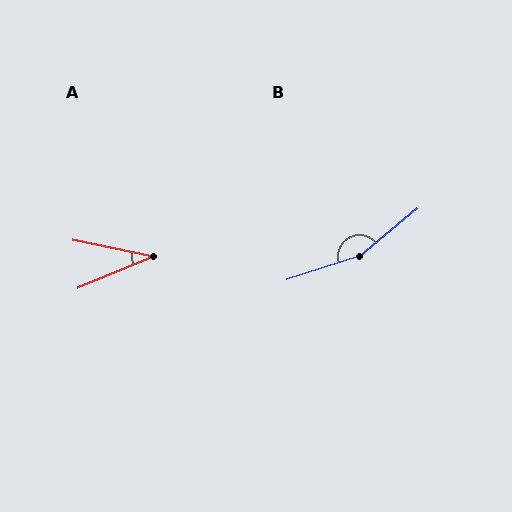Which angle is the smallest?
A, at approximately 34 degrees.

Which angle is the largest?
B, at approximately 158 degrees.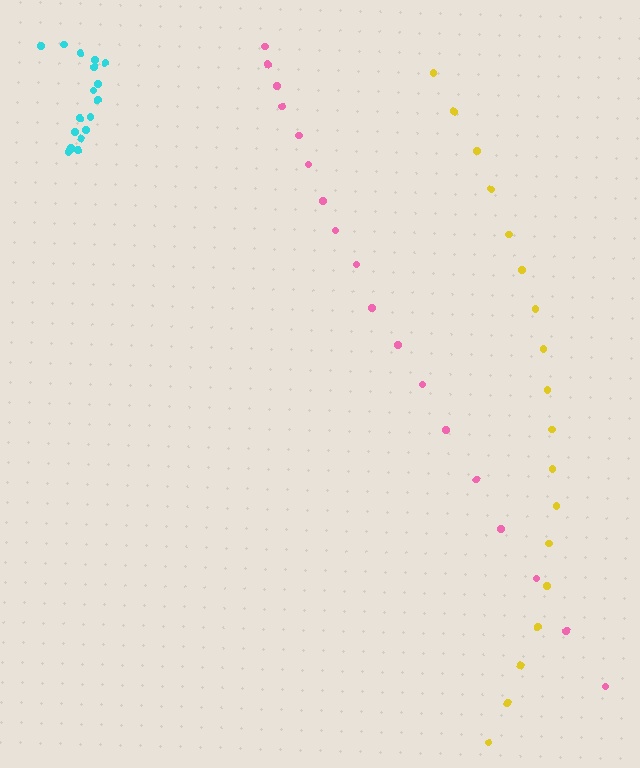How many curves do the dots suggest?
There are 3 distinct paths.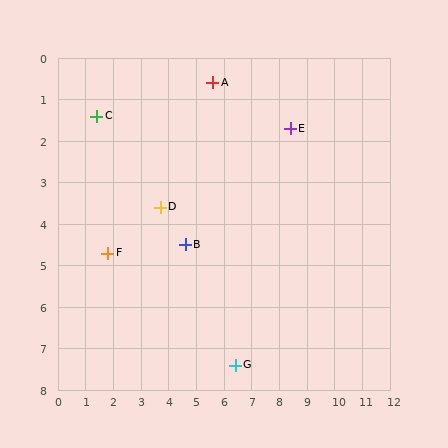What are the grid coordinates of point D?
Point D is at approximately (3.7, 3.6).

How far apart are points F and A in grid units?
Points F and A are about 5.6 grid units apart.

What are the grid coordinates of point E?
Point E is at approximately (8.4, 1.7).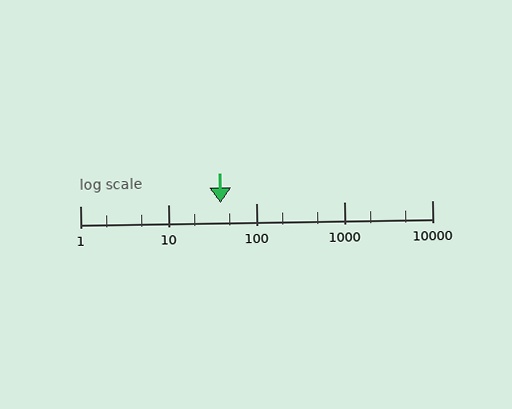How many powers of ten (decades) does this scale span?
The scale spans 4 decades, from 1 to 10000.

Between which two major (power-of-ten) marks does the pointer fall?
The pointer is between 10 and 100.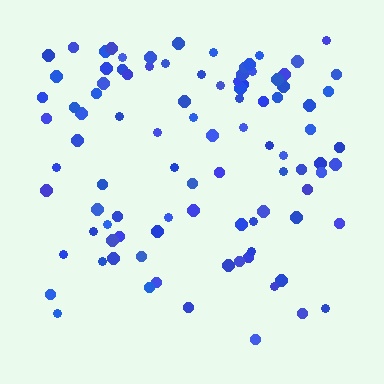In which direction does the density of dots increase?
From bottom to top, with the top side densest.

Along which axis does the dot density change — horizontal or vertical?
Vertical.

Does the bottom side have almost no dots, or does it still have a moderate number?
Still a moderate number, just noticeably fewer than the top.